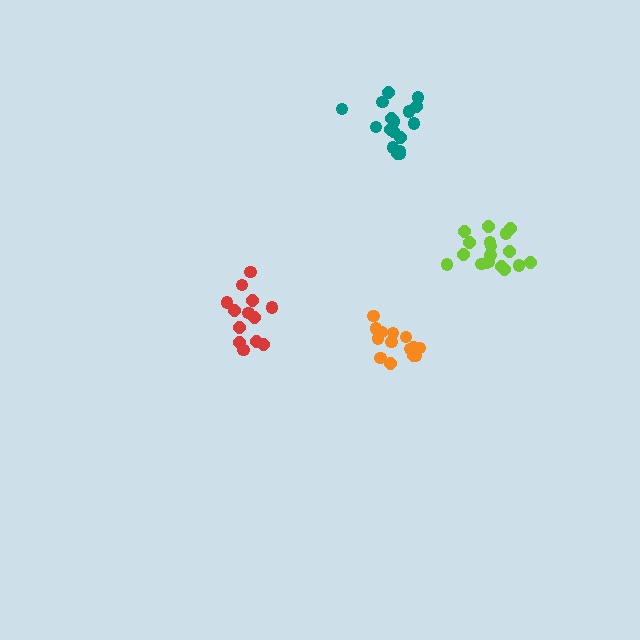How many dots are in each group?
Group 1: 18 dots, Group 2: 13 dots, Group 3: 15 dots, Group 4: 17 dots (63 total).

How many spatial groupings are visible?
There are 4 spatial groupings.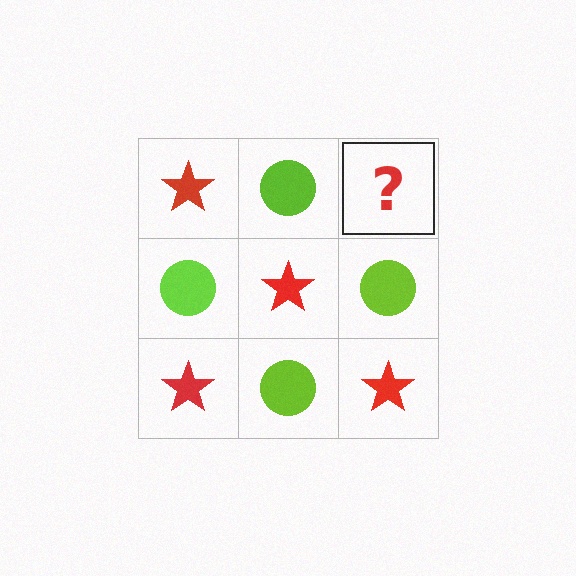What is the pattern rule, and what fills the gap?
The rule is that it alternates red star and lime circle in a checkerboard pattern. The gap should be filled with a red star.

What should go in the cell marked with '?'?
The missing cell should contain a red star.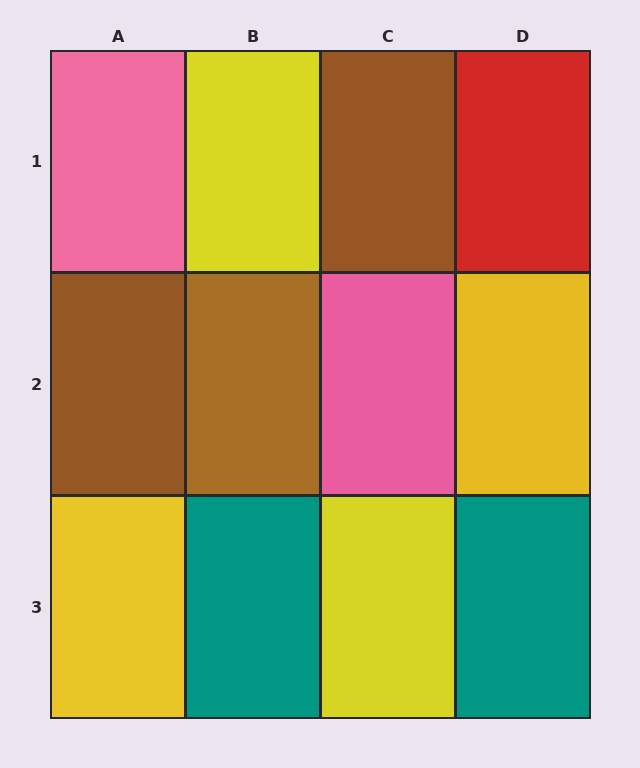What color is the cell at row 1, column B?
Yellow.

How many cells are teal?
2 cells are teal.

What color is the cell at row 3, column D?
Teal.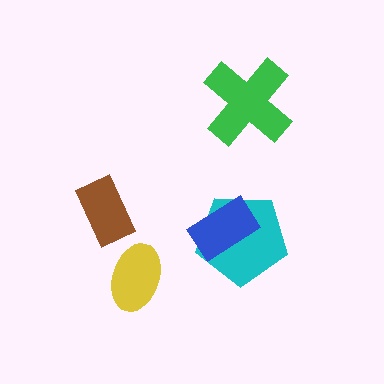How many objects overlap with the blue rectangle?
1 object overlaps with the blue rectangle.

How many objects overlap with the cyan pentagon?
1 object overlaps with the cyan pentagon.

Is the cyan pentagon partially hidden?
Yes, it is partially covered by another shape.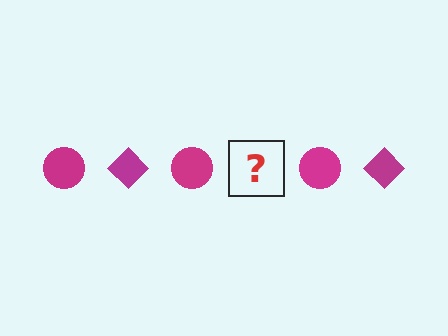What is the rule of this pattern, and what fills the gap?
The rule is that the pattern cycles through circle, diamond shapes in magenta. The gap should be filled with a magenta diamond.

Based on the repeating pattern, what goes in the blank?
The blank should be a magenta diamond.